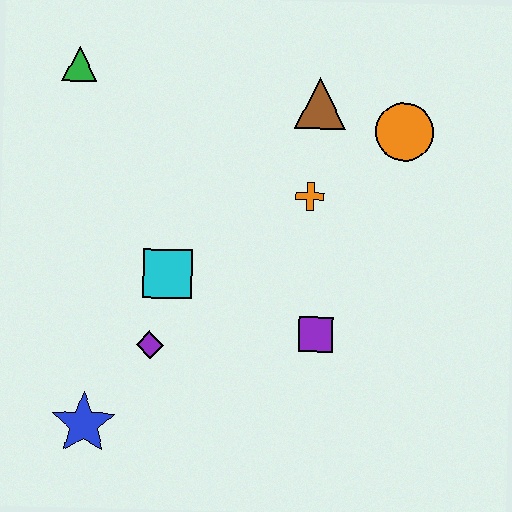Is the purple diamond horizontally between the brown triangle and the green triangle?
Yes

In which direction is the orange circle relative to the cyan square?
The orange circle is to the right of the cyan square.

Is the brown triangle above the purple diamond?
Yes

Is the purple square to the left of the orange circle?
Yes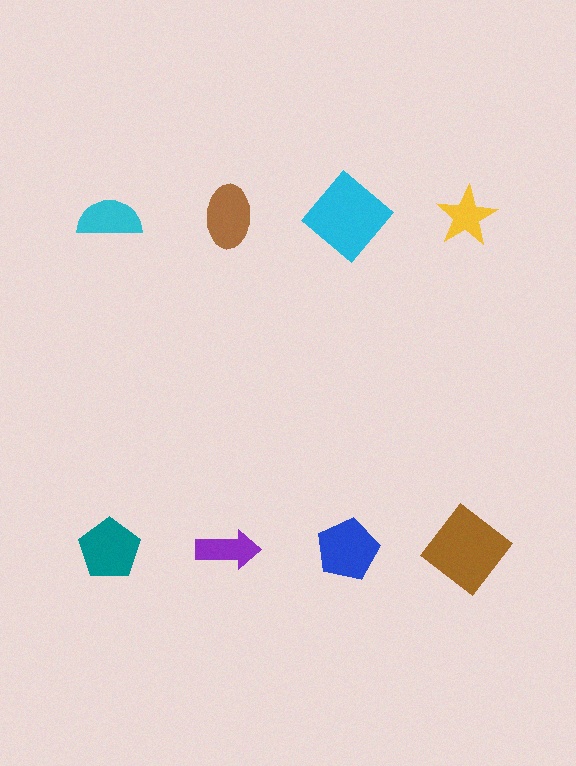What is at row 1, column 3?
A cyan diamond.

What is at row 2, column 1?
A teal pentagon.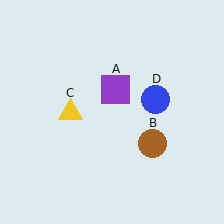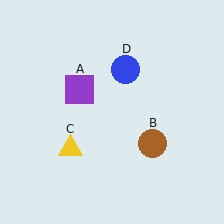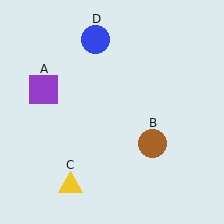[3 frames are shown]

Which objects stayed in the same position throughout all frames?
Brown circle (object B) remained stationary.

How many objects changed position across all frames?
3 objects changed position: purple square (object A), yellow triangle (object C), blue circle (object D).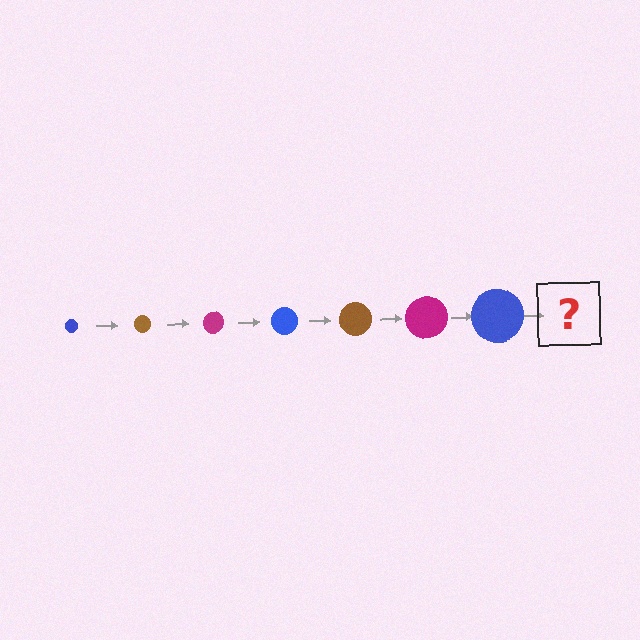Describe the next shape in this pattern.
It should be a brown circle, larger than the previous one.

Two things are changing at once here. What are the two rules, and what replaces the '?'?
The two rules are that the circle grows larger each step and the color cycles through blue, brown, and magenta. The '?' should be a brown circle, larger than the previous one.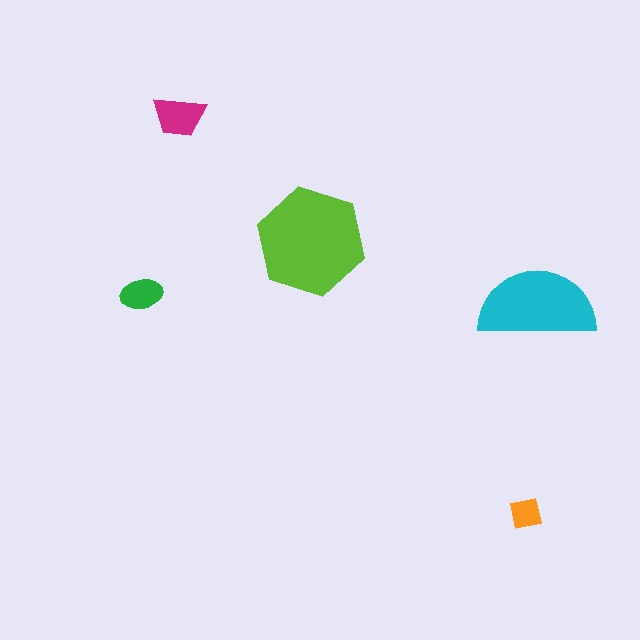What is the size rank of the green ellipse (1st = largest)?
4th.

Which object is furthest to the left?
The green ellipse is leftmost.